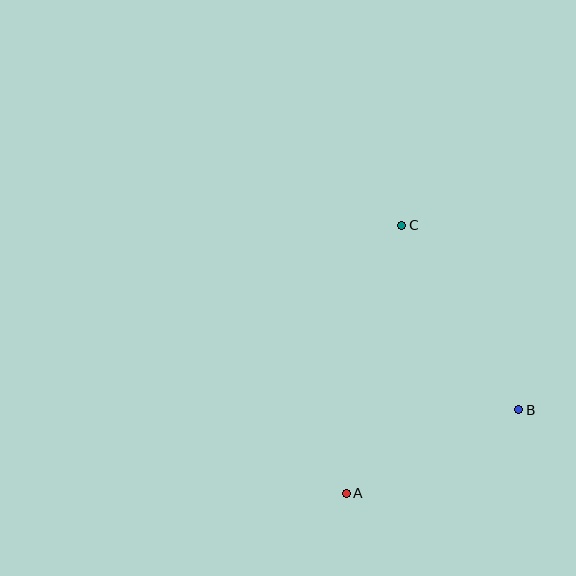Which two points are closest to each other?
Points A and B are closest to each other.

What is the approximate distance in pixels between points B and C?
The distance between B and C is approximately 219 pixels.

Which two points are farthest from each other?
Points A and C are farthest from each other.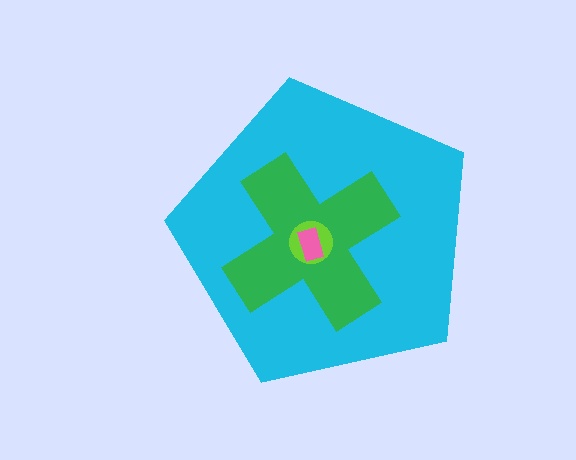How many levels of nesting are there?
4.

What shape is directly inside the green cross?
The lime circle.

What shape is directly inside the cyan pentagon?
The green cross.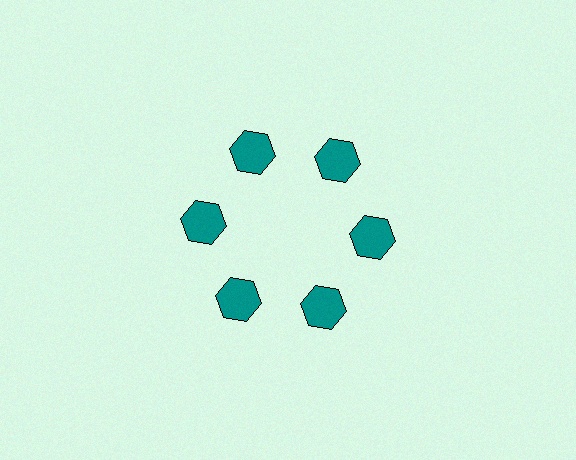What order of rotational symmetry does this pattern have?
This pattern has 6-fold rotational symmetry.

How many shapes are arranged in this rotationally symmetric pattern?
There are 6 shapes, arranged in 6 groups of 1.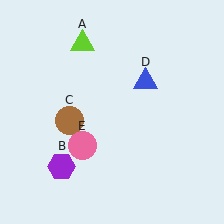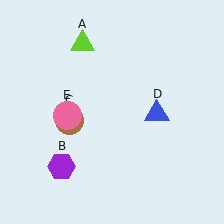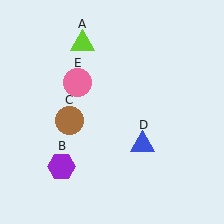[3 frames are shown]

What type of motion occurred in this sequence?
The blue triangle (object D), pink circle (object E) rotated clockwise around the center of the scene.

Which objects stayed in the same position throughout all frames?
Lime triangle (object A) and purple hexagon (object B) and brown circle (object C) remained stationary.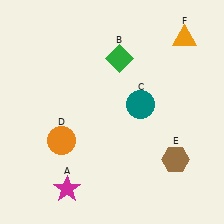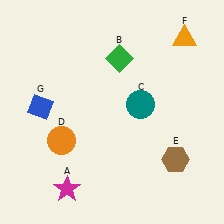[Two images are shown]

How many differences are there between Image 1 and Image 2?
There is 1 difference between the two images.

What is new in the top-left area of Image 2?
A blue diamond (G) was added in the top-left area of Image 2.